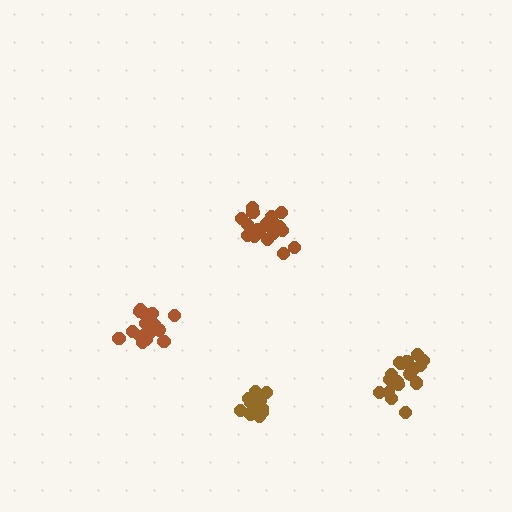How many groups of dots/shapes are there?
There are 4 groups.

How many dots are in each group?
Group 1: 16 dots, Group 2: 21 dots, Group 3: 19 dots, Group 4: 21 dots (77 total).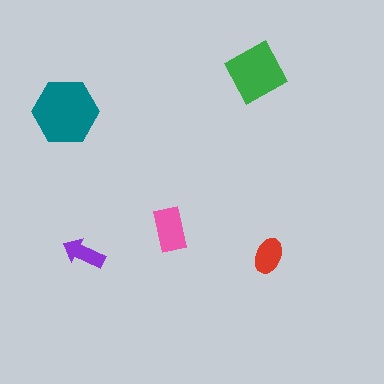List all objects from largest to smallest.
The teal hexagon, the green diamond, the pink rectangle, the red ellipse, the purple arrow.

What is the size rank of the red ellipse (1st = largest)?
4th.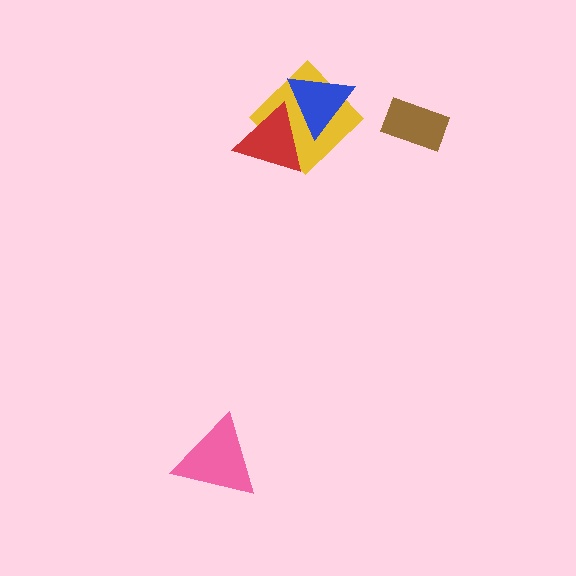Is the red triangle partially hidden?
Yes, it is partially covered by another shape.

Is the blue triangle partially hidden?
No, no other shape covers it.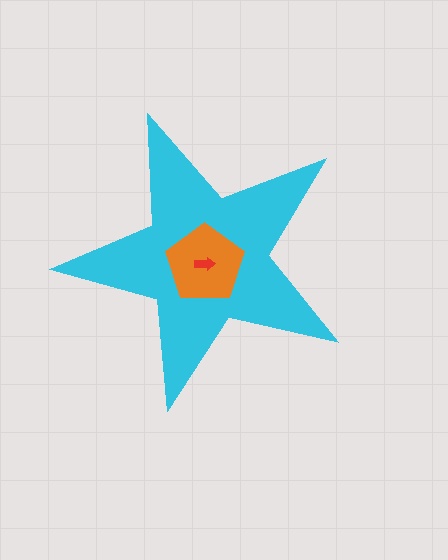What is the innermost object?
The red arrow.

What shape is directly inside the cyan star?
The orange pentagon.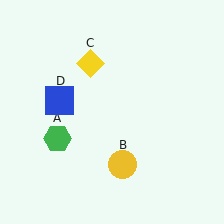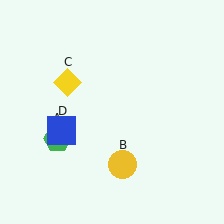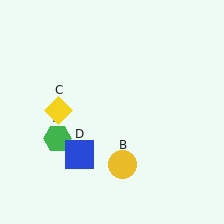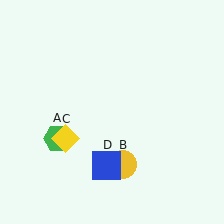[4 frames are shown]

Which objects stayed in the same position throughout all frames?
Green hexagon (object A) and yellow circle (object B) remained stationary.